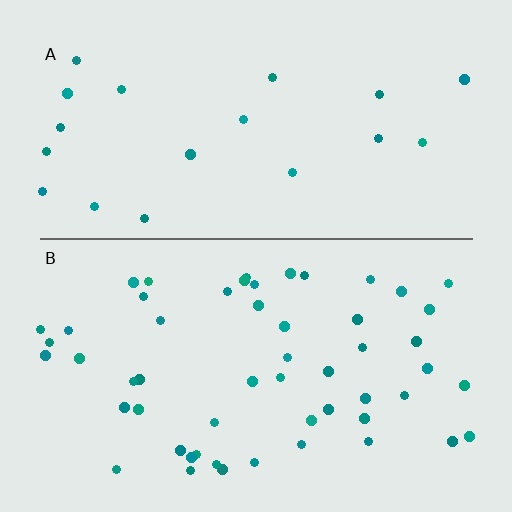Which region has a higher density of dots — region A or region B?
B (the bottom).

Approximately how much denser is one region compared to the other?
Approximately 2.8× — region B over region A.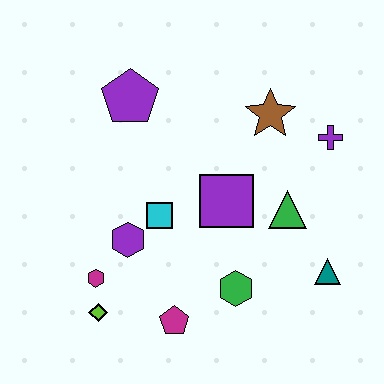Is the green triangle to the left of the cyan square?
No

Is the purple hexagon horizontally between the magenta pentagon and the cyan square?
No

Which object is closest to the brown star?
The purple cross is closest to the brown star.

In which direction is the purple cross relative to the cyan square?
The purple cross is to the right of the cyan square.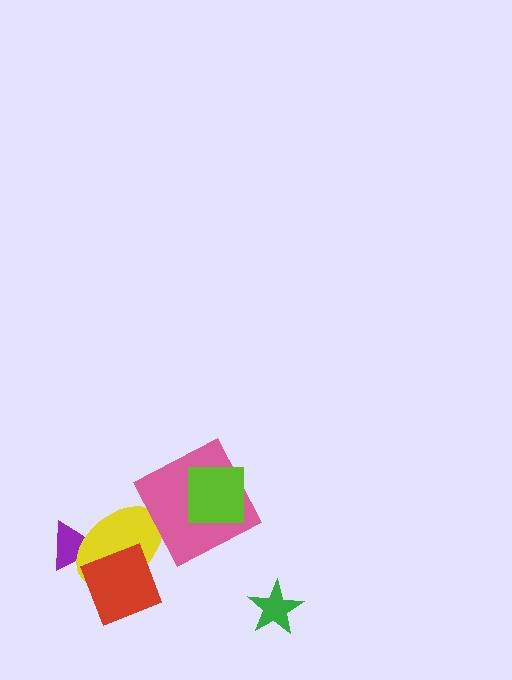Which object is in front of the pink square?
The lime square is in front of the pink square.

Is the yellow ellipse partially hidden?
Yes, it is partially covered by another shape.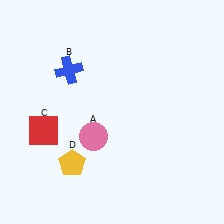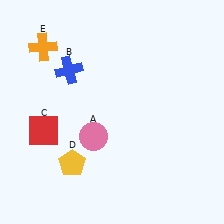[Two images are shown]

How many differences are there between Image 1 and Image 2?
There is 1 difference between the two images.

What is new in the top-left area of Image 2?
An orange cross (E) was added in the top-left area of Image 2.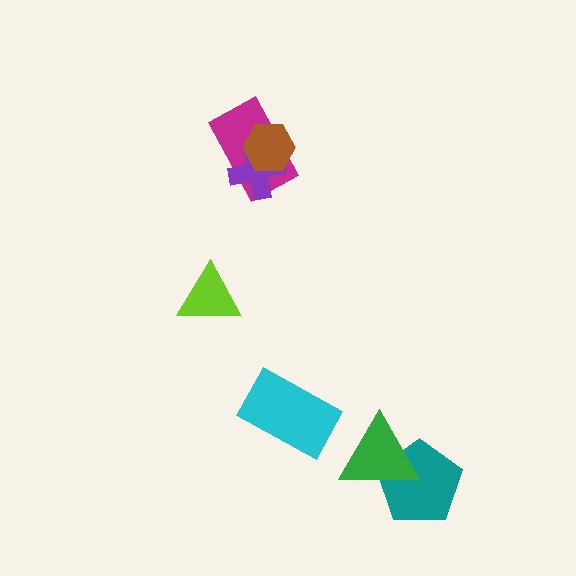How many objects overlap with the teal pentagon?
1 object overlaps with the teal pentagon.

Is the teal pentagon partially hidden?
Yes, it is partially covered by another shape.